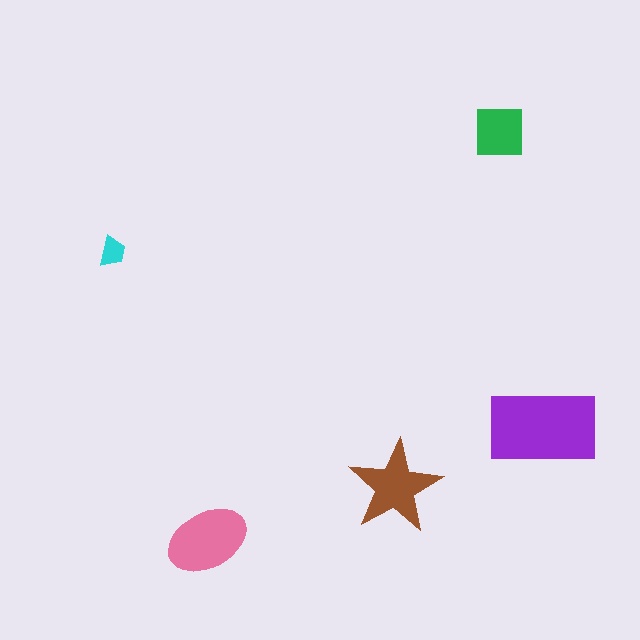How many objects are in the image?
There are 5 objects in the image.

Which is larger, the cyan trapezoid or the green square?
The green square.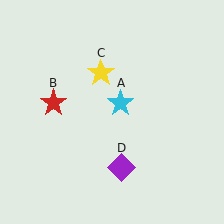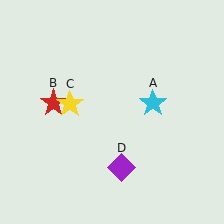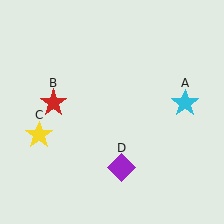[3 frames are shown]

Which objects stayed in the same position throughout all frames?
Red star (object B) and purple diamond (object D) remained stationary.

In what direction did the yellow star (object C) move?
The yellow star (object C) moved down and to the left.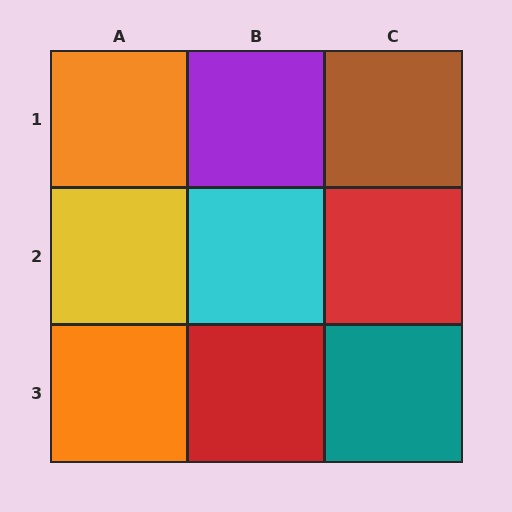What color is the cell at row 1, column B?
Purple.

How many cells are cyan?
1 cell is cyan.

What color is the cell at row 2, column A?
Yellow.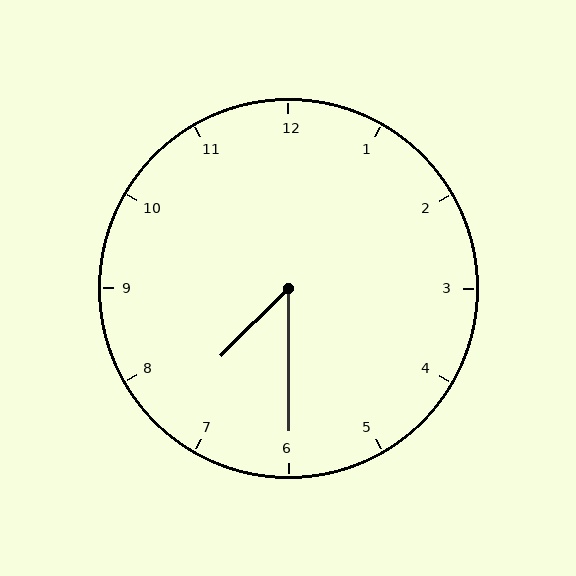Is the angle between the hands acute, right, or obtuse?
It is acute.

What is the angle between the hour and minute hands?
Approximately 45 degrees.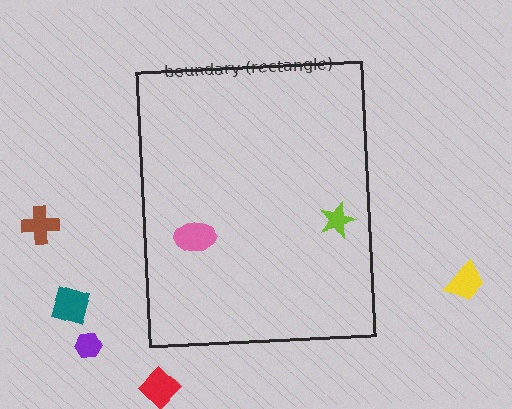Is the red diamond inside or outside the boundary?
Outside.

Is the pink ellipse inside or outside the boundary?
Inside.